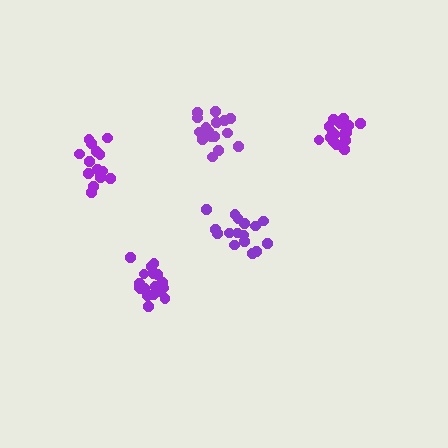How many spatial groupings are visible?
There are 5 spatial groupings.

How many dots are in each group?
Group 1: 17 dots, Group 2: 15 dots, Group 3: 19 dots, Group 4: 17 dots, Group 5: 21 dots (89 total).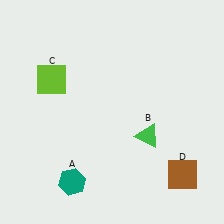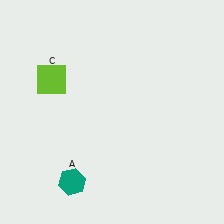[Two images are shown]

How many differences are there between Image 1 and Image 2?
There are 2 differences between the two images.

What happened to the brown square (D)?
The brown square (D) was removed in Image 2. It was in the bottom-right area of Image 1.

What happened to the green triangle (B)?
The green triangle (B) was removed in Image 2. It was in the bottom-right area of Image 1.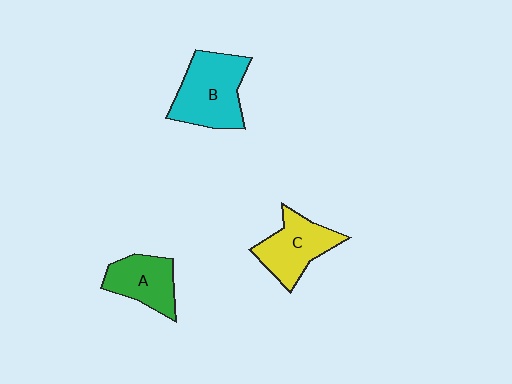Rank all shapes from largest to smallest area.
From largest to smallest: B (cyan), C (yellow), A (green).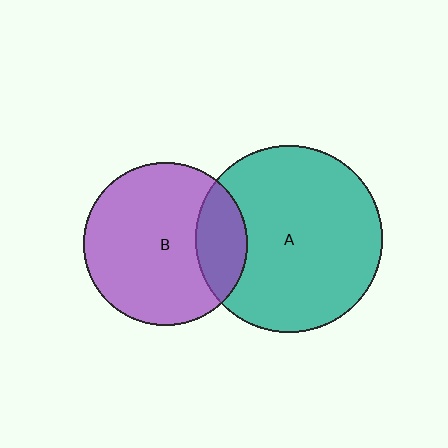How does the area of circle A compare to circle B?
Approximately 1.3 times.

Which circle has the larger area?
Circle A (teal).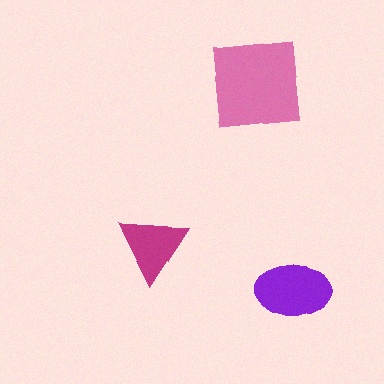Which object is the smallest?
The magenta triangle.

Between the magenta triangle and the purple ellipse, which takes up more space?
The purple ellipse.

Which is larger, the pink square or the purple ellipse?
The pink square.